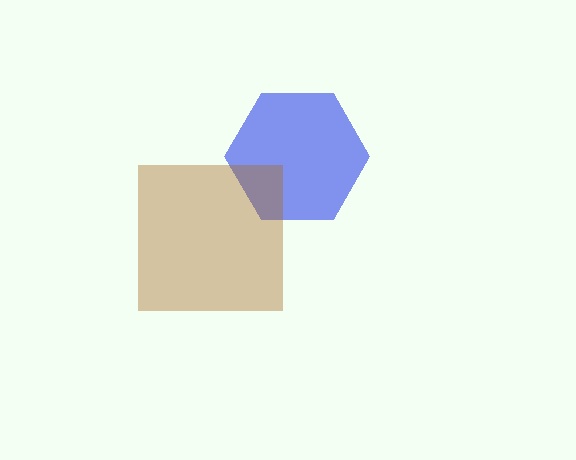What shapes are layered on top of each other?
The layered shapes are: a blue hexagon, a brown square.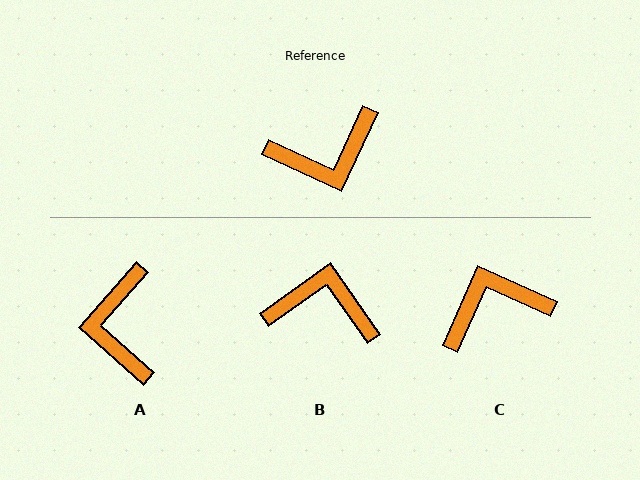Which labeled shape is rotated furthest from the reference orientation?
C, about 179 degrees away.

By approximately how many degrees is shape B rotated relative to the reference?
Approximately 150 degrees counter-clockwise.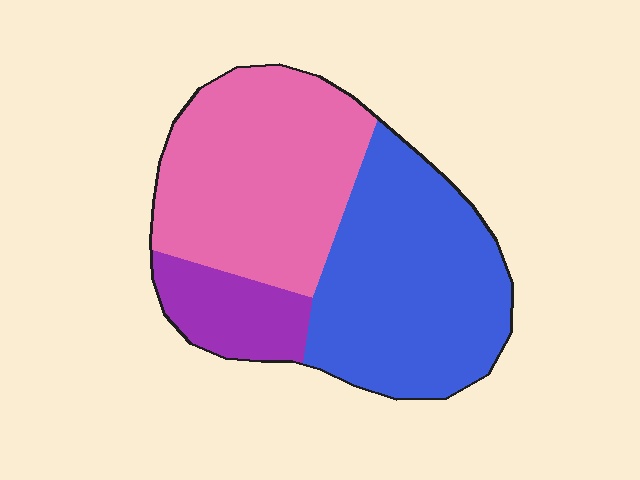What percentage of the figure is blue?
Blue covers around 45% of the figure.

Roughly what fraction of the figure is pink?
Pink takes up between a quarter and a half of the figure.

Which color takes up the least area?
Purple, at roughly 15%.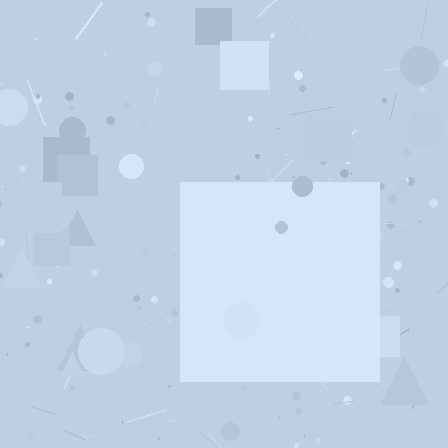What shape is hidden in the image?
A square is hidden in the image.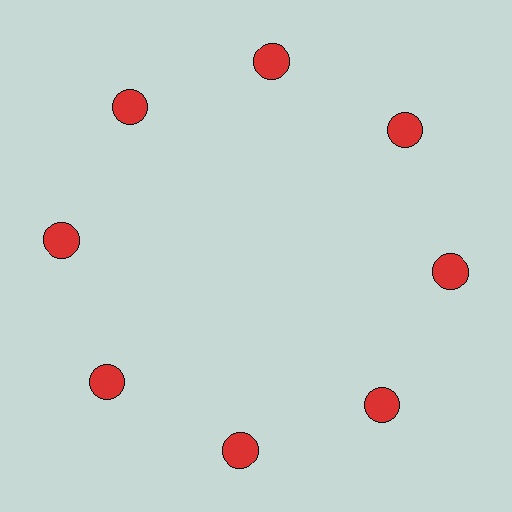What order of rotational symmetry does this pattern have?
This pattern has 8-fold rotational symmetry.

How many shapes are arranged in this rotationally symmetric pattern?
There are 8 shapes, arranged in 8 groups of 1.